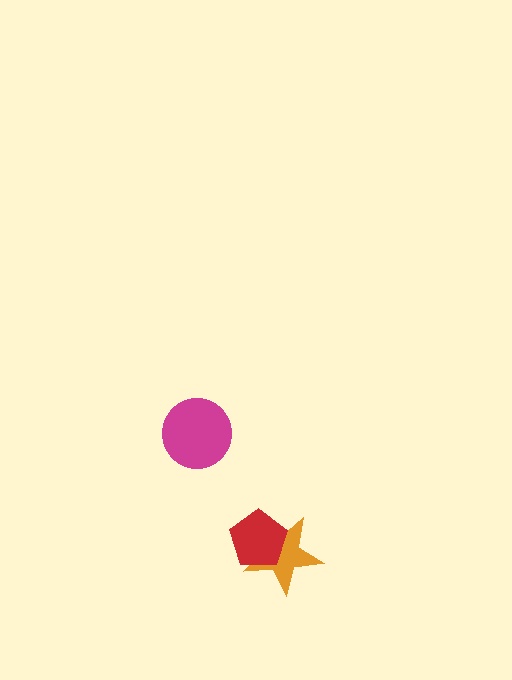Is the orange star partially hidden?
Yes, it is partially covered by another shape.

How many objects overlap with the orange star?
1 object overlaps with the orange star.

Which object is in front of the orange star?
The red pentagon is in front of the orange star.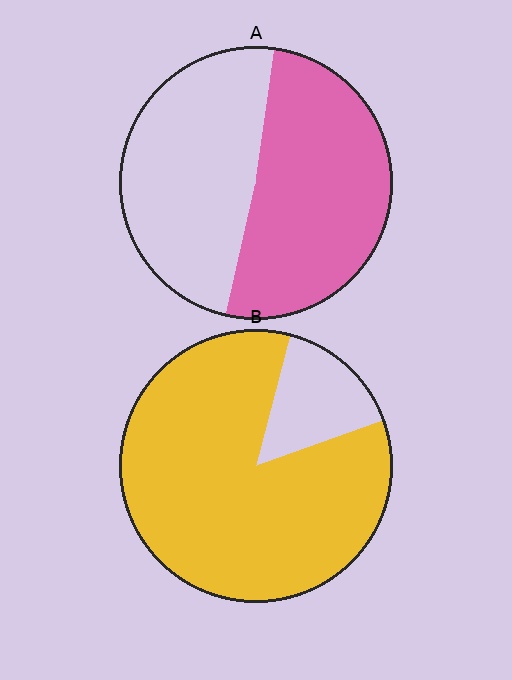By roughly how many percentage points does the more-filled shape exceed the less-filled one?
By roughly 35 percentage points (B over A).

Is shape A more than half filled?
Roughly half.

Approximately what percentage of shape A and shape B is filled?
A is approximately 50% and B is approximately 85%.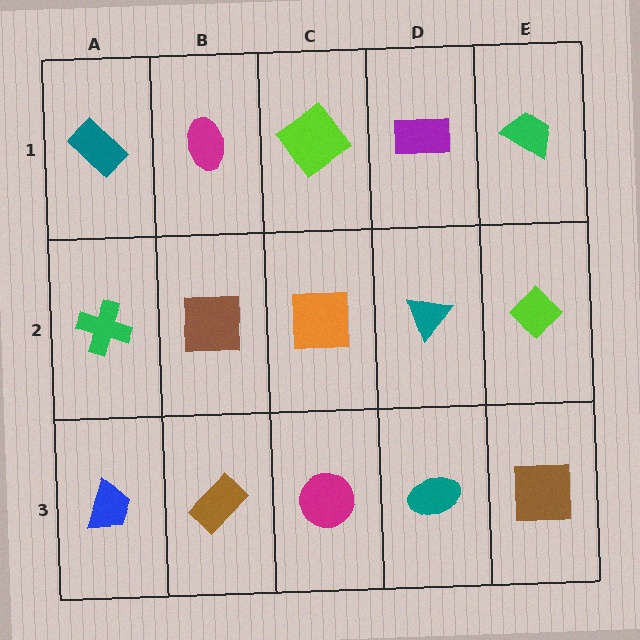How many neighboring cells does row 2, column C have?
4.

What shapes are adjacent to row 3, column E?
A lime diamond (row 2, column E), a teal ellipse (row 3, column D).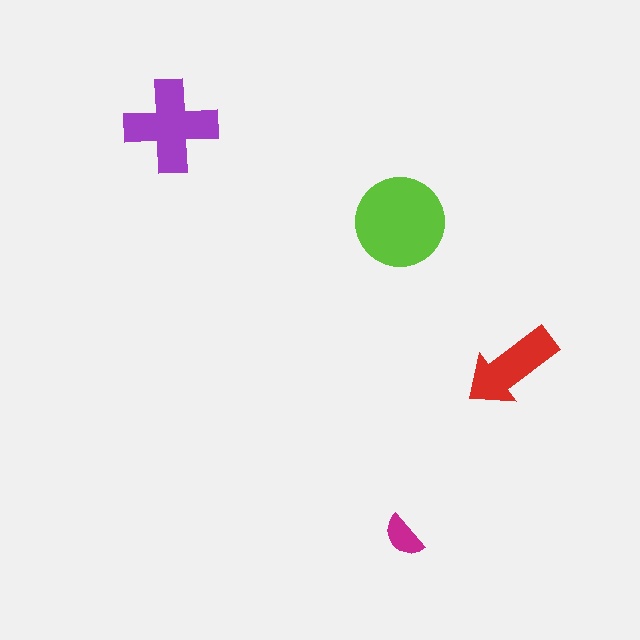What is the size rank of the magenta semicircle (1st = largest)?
4th.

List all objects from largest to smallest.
The lime circle, the purple cross, the red arrow, the magenta semicircle.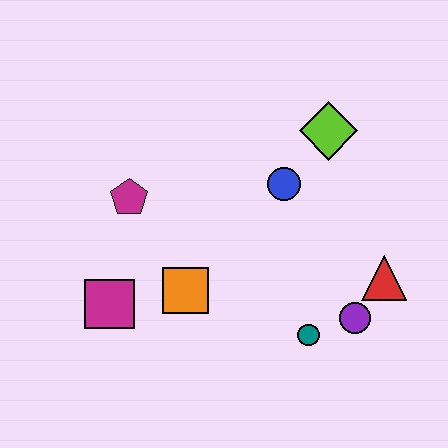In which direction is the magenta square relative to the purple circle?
The magenta square is to the left of the purple circle.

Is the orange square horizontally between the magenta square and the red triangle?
Yes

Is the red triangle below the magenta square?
No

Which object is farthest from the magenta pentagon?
The red triangle is farthest from the magenta pentagon.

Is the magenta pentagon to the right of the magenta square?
Yes